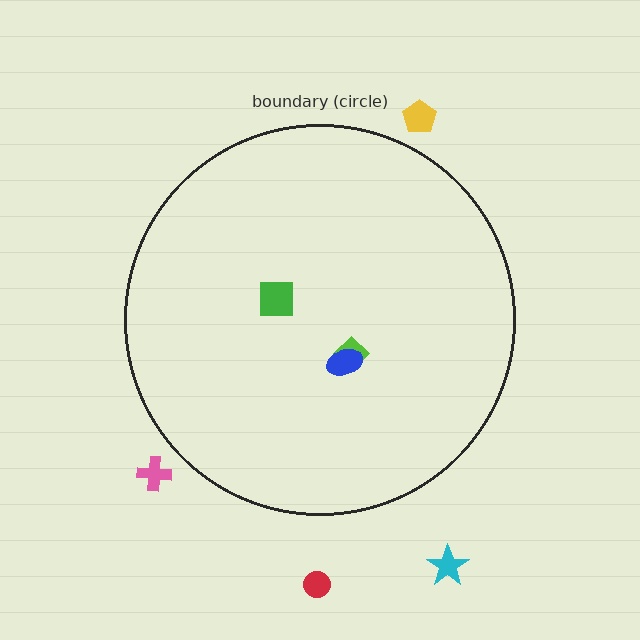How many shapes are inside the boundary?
3 inside, 4 outside.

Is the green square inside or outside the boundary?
Inside.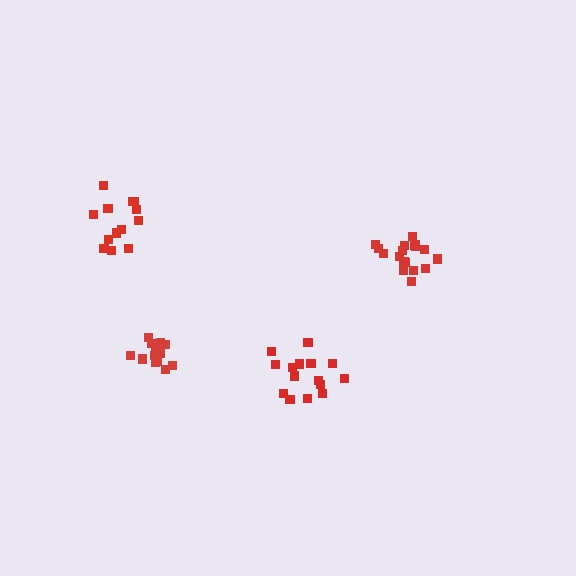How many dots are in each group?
Group 1: 15 dots, Group 2: 13 dots, Group 3: 13 dots, Group 4: 18 dots (59 total).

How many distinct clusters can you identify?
There are 4 distinct clusters.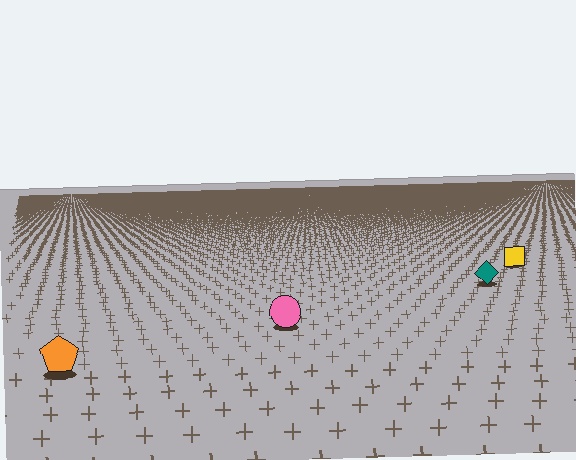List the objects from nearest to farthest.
From nearest to farthest: the orange pentagon, the pink circle, the teal diamond, the yellow square.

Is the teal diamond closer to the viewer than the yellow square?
Yes. The teal diamond is closer — you can tell from the texture gradient: the ground texture is coarser near it.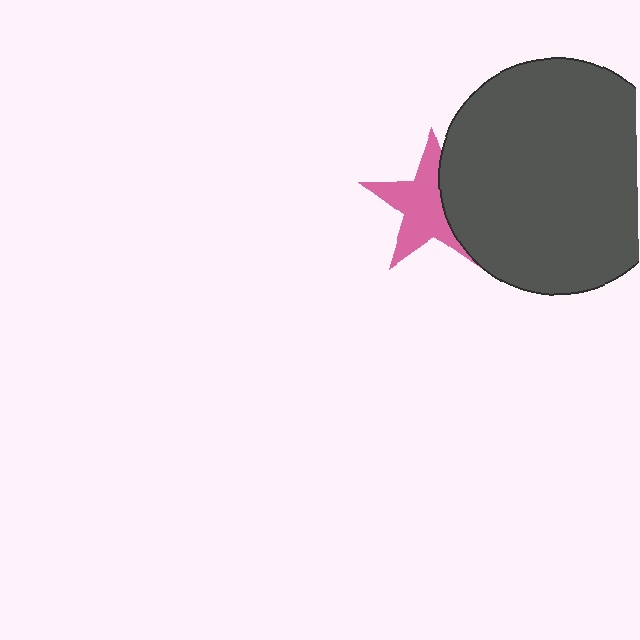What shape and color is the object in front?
The object in front is a dark gray circle.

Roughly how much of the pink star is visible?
Most of it is visible (roughly 66%).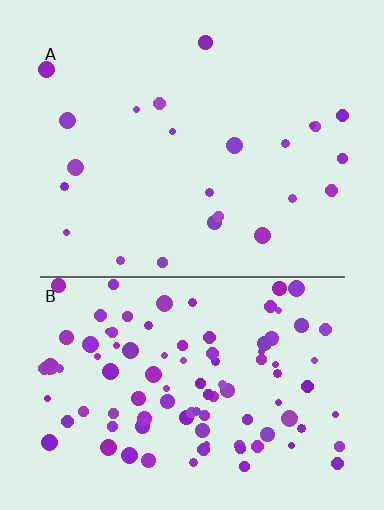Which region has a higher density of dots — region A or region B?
B (the bottom).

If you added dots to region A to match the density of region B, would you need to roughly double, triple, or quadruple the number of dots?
Approximately quadruple.